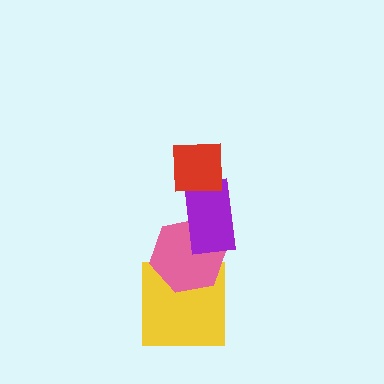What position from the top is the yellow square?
The yellow square is 4th from the top.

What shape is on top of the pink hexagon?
The purple rectangle is on top of the pink hexagon.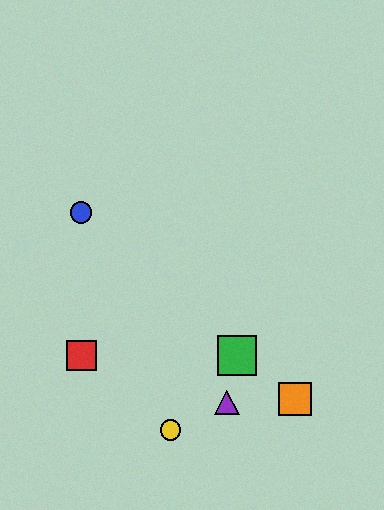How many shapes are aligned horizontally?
2 shapes (the red square, the green square) are aligned horizontally.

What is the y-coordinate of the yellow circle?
The yellow circle is at y≈430.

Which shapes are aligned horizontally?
The red square, the green square are aligned horizontally.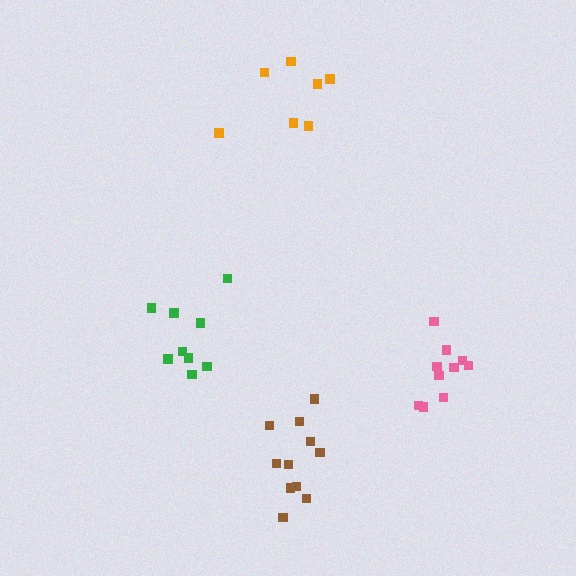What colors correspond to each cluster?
The clusters are colored: brown, pink, orange, green.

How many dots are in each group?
Group 1: 11 dots, Group 2: 10 dots, Group 3: 7 dots, Group 4: 9 dots (37 total).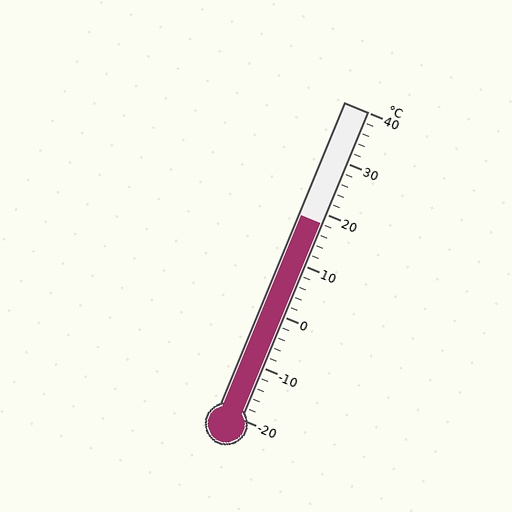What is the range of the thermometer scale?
The thermometer scale ranges from -20°C to 40°C.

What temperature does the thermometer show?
The thermometer shows approximately 18°C.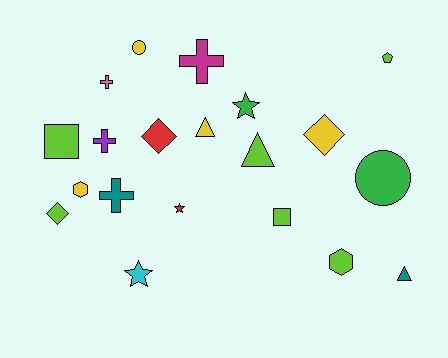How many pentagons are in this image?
There is 1 pentagon.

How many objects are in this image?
There are 20 objects.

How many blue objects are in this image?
There are no blue objects.